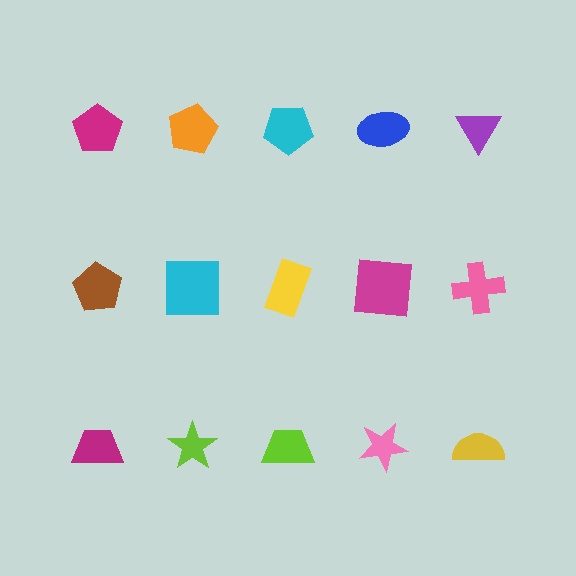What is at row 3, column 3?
A lime trapezoid.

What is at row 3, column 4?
A pink star.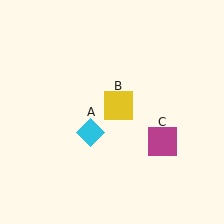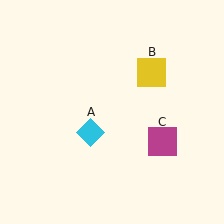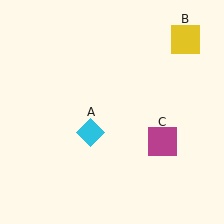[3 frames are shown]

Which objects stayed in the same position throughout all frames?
Cyan diamond (object A) and magenta square (object C) remained stationary.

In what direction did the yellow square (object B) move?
The yellow square (object B) moved up and to the right.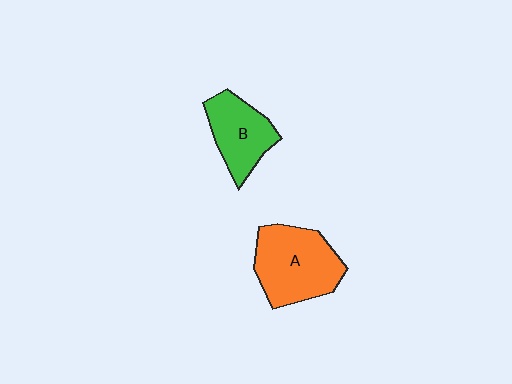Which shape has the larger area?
Shape A (orange).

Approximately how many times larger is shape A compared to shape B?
Approximately 1.4 times.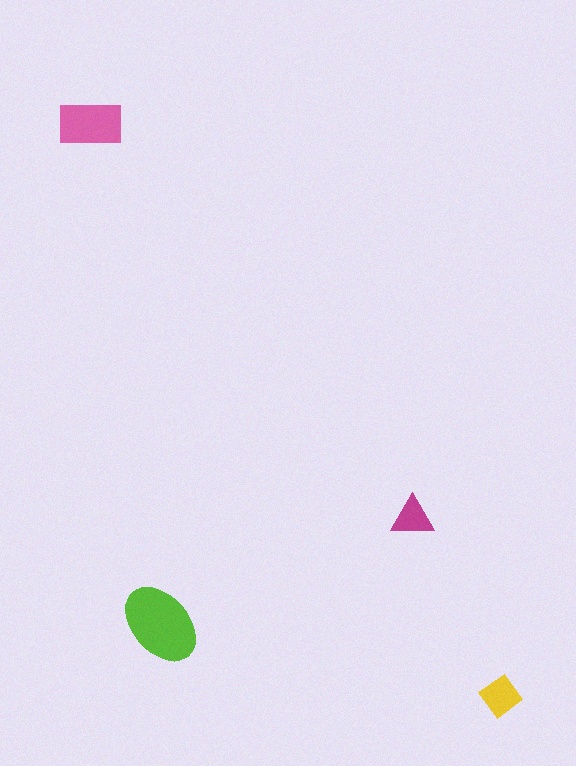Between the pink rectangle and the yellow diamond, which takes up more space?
The pink rectangle.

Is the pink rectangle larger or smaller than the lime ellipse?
Smaller.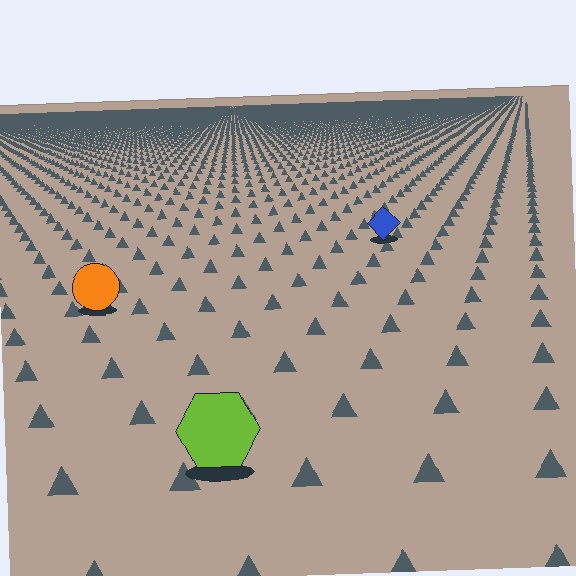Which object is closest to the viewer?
The lime hexagon is closest. The texture marks near it are larger and more spread out.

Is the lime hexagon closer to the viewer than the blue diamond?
Yes. The lime hexagon is closer — you can tell from the texture gradient: the ground texture is coarser near it.